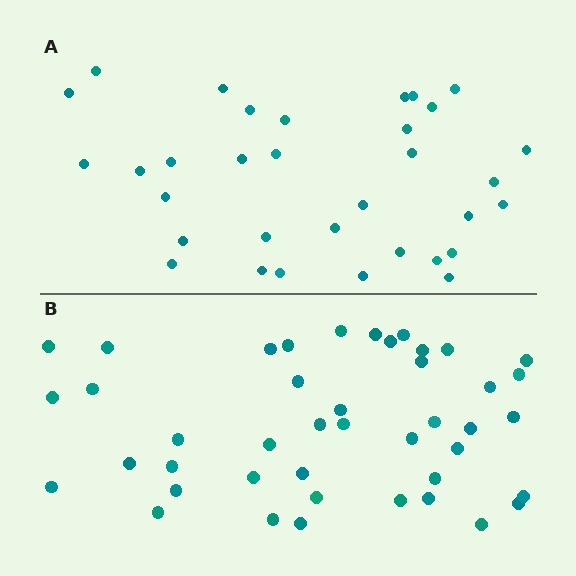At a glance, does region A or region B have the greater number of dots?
Region B (the bottom region) has more dots.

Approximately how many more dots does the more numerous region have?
Region B has roughly 10 or so more dots than region A.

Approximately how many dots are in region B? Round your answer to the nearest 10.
About 40 dots. (The exact count is 43, which rounds to 40.)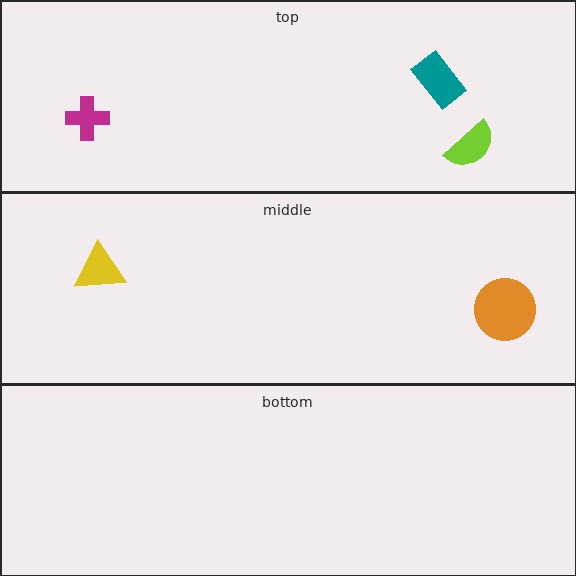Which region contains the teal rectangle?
The top region.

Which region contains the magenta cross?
The top region.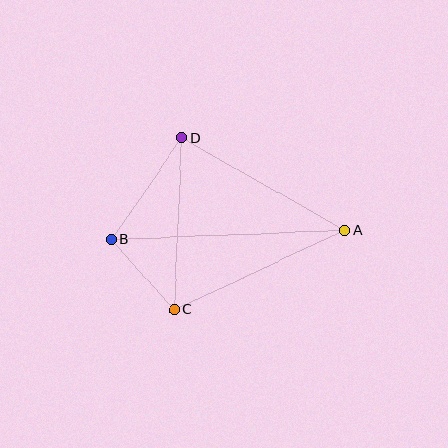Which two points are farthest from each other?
Points A and B are farthest from each other.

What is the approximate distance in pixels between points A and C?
The distance between A and C is approximately 188 pixels.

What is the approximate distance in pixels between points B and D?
The distance between B and D is approximately 124 pixels.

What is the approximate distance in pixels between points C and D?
The distance between C and D is approximately 172 pixels.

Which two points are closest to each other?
Points B and C are closest to each other.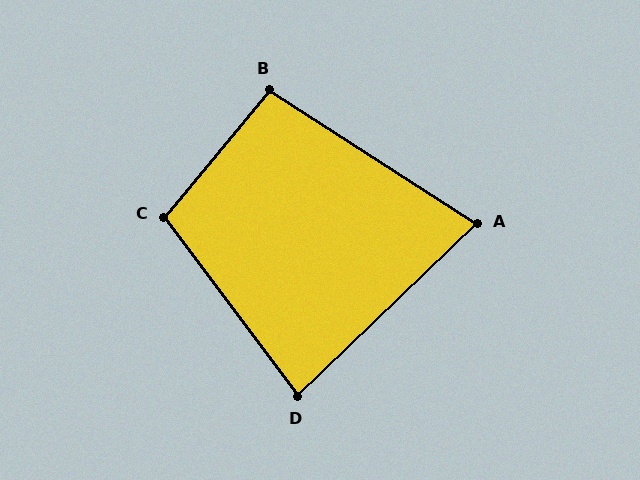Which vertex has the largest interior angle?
C, at approximately 103 degrees.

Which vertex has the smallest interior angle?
A, at approximately 77 degrees.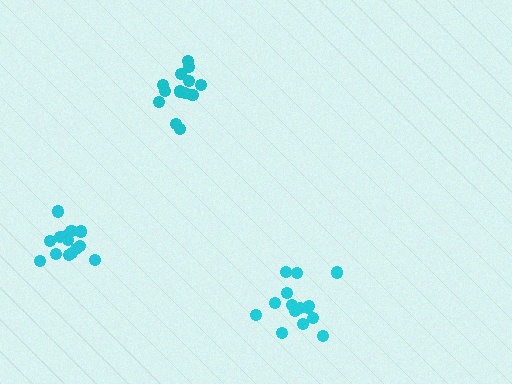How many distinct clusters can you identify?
There are 3 distinct clusters.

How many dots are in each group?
Group 1: 13 dots, Group 2: 15 dots, Group 3: 14 dots (42 total).